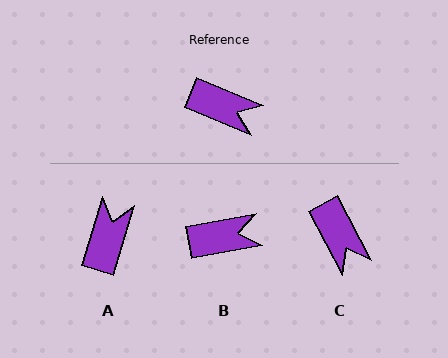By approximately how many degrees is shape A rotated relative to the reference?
Approximately 96 degrees counter-clockwise.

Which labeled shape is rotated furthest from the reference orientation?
A, about 96 degrees away.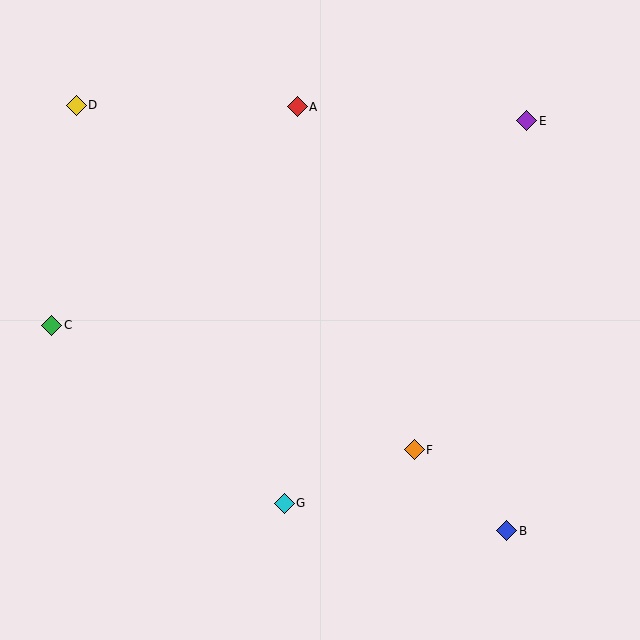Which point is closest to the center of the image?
Point F at (414, 450) is closest to the center.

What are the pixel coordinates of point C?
Point C is at (52, 325).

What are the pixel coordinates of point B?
Point B is at (507, 531).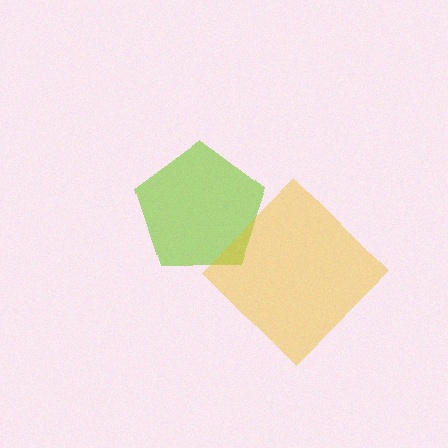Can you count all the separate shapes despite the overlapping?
Yes, there are 2 separate shapes.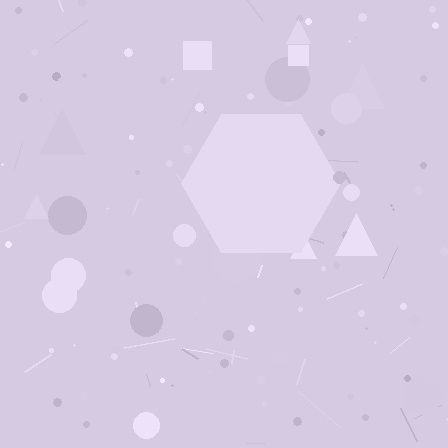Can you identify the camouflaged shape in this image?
The camouflaged shape is a hexagon.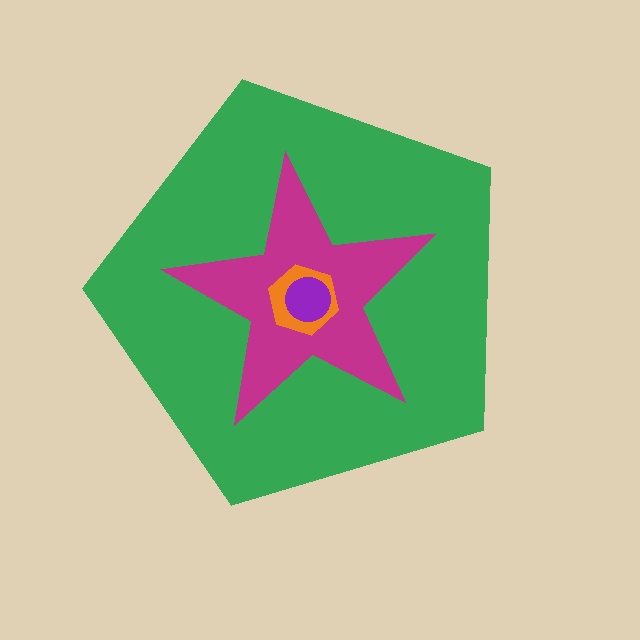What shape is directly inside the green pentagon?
The magenta star.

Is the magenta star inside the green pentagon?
Yes.